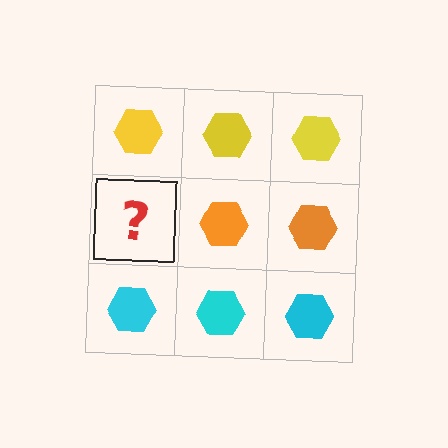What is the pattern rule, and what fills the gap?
The rule is that each row has a consistent color. The gap should be filled with an orange hexagon.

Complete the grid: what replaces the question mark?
The question mark should be replaced with an orange hexagon.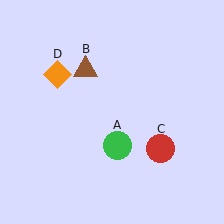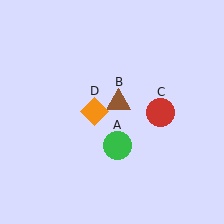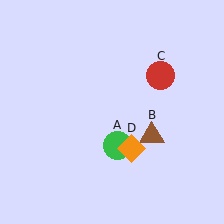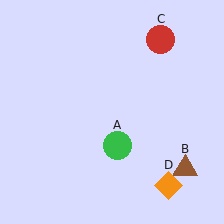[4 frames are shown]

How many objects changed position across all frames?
3 objects changed position: brown triangle (object B), red circle (object C), orange diamond (object D).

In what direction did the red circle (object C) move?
The red circle (object C) moved up.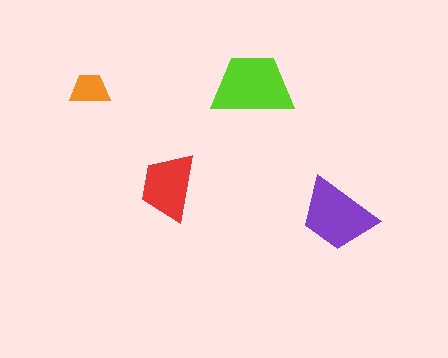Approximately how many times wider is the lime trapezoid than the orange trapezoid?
About 2 times wider.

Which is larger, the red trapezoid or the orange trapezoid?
The red one.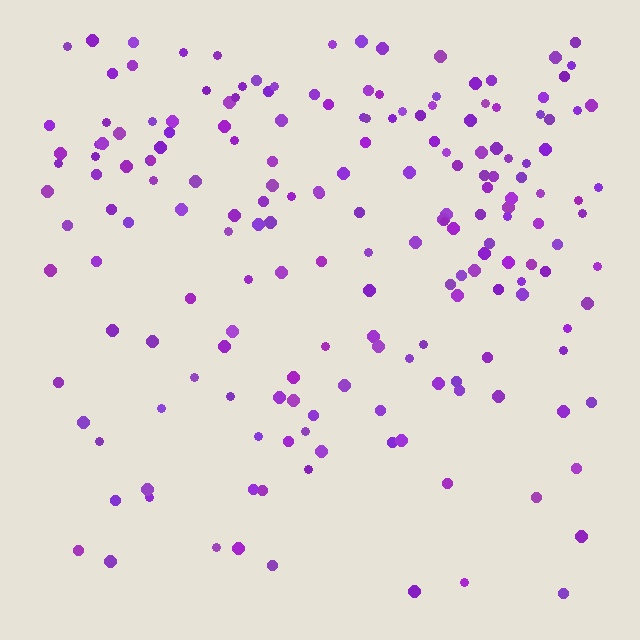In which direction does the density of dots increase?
From bottom to top, with the top side densest.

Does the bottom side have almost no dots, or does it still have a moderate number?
Still a moderate number, just noticeably fewer than the top.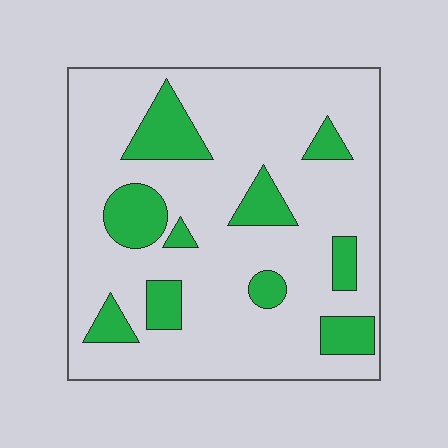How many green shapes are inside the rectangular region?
10.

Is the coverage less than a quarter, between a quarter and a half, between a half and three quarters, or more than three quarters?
Less than a quarter.